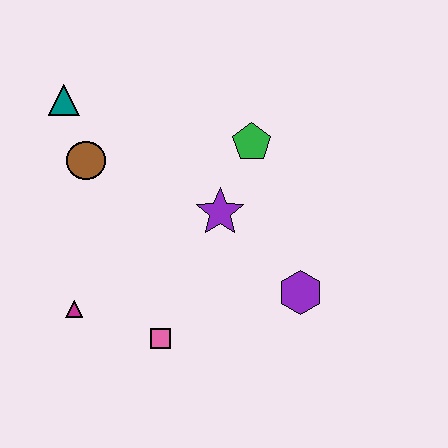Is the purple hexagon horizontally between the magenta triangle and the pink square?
No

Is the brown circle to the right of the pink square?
No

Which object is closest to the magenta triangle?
The pink square is closest to the magenta triangle.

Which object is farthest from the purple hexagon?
The teal triangle is farthest from the purple hexagon.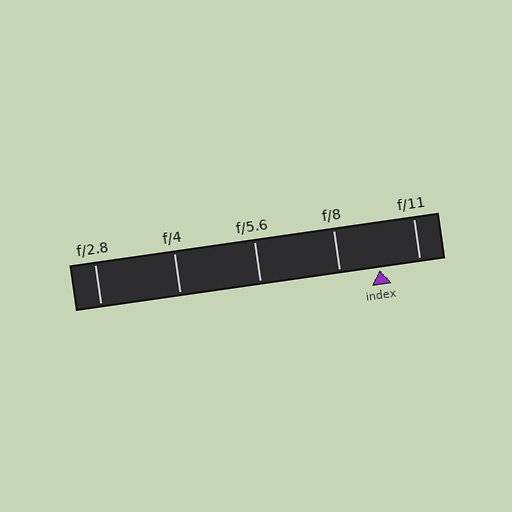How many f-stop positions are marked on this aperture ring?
There are 5 f-stop positions marked.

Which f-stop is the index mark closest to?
The index mark is closest to f/8.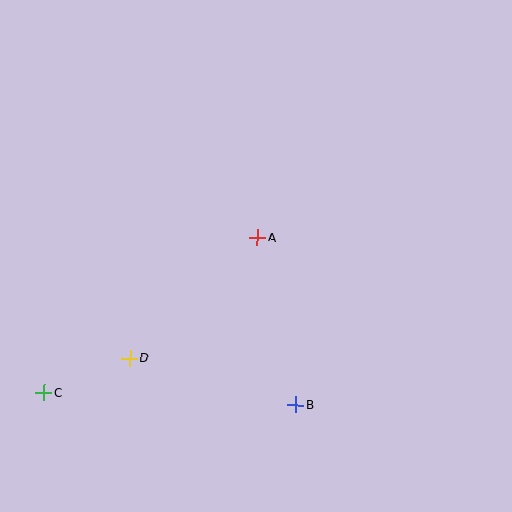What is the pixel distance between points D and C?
The distance between D and C is 92 pixels.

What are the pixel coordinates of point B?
Point B is at (296, 405).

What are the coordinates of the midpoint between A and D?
The midpoint between A and D is at (194, 298).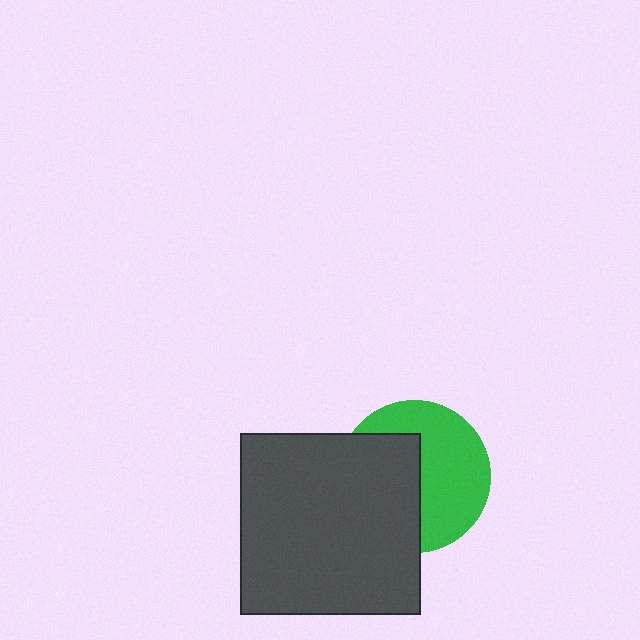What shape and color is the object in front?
The object in front is a dark gray square.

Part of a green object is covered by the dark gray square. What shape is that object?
It is a circle.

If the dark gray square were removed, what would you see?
You would see the complete green circle.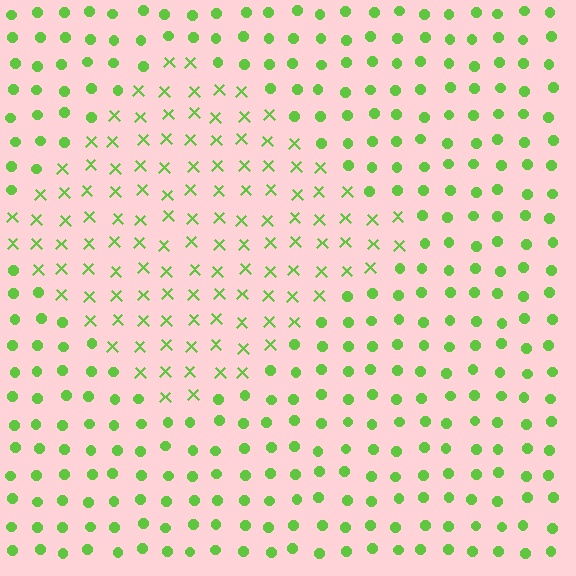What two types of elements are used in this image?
The image uses X marks inside the diamond region and circles outside it.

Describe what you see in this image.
The image is filled with small lime elements arranged in a uniform grid. A diamond-shaped region contains X marks, while the surrounding area contains circles. The boundary is defined purely by the change in element shape.